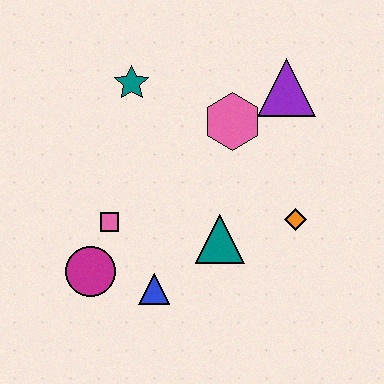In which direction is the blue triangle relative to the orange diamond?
The blue triangle is to the left of the orange diamond.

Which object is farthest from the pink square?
The purple triangle is farthest from the pink square.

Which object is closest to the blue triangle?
The magenta circle is closest to the blue triangle.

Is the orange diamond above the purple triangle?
No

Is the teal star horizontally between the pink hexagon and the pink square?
Yes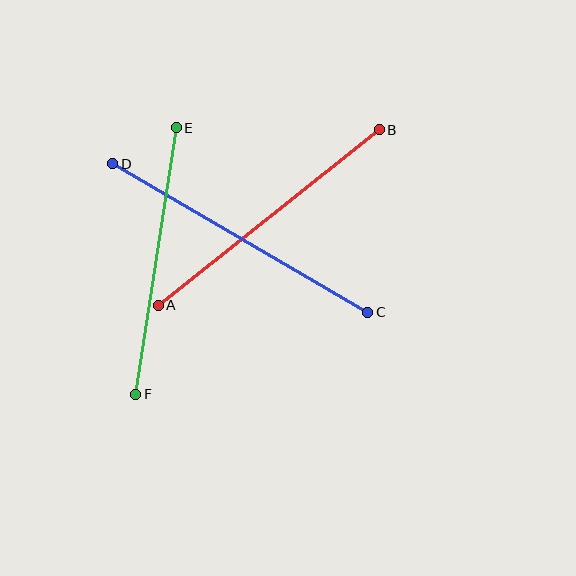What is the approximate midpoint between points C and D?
The midpoint is at approximately (240, 238) pixels.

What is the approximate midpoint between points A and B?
The midpoint is at approximately (269, 218) pixels.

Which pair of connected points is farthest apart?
Points C and D are farthest apart.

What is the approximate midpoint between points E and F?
The midpoint is at approximately (156, 261) pixels.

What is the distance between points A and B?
The distance is approximately 282 pixels.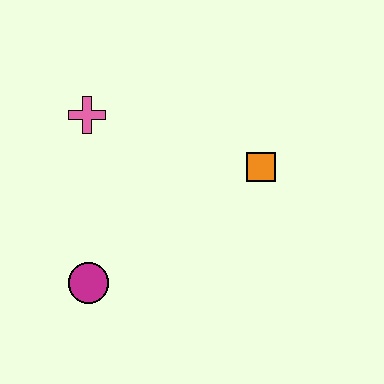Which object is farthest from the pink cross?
The orange square is farthest from the pink cross.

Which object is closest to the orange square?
The pink cross is closest to the orange square.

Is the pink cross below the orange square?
No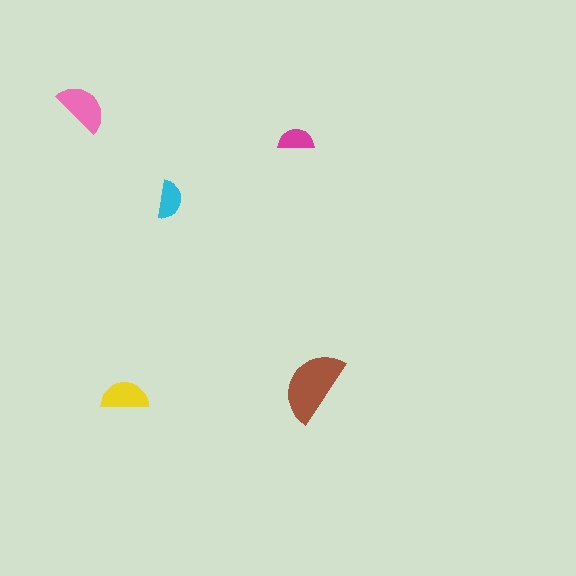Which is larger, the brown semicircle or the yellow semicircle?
The brown one.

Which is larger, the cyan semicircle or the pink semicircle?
The pink one.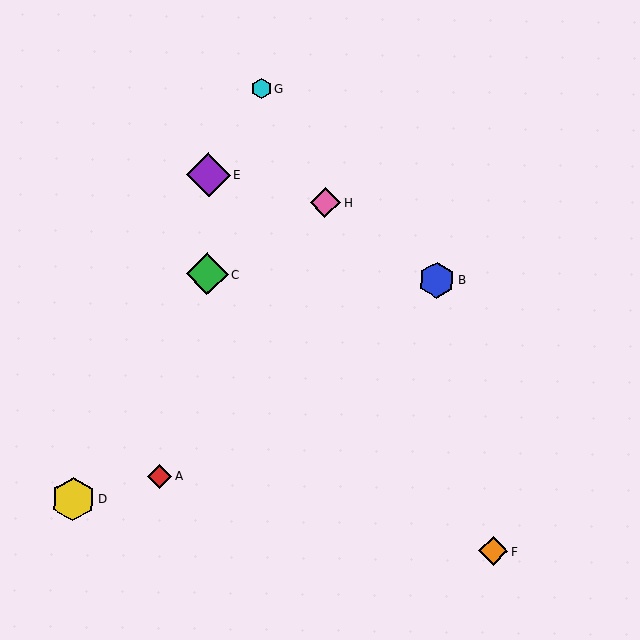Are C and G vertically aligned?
No, C is at x≈207 and G is at x≈261.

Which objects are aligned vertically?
Objects C, E are aligned vertically.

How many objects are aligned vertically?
2 objects (C, E) are aligned vertically.